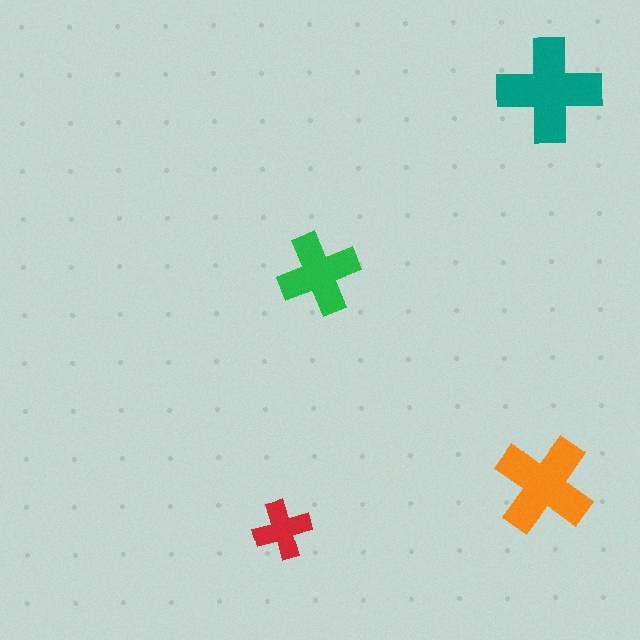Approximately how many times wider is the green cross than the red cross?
About 1.5 times wider.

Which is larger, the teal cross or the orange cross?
The teal one.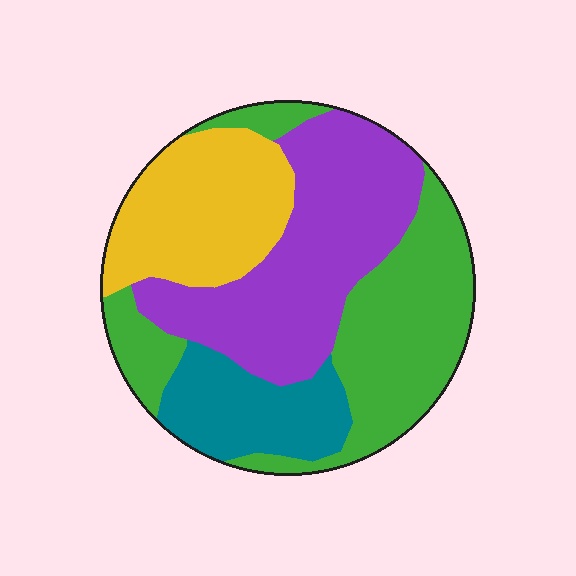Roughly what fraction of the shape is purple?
Purple covers 32% of the shape.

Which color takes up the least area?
Teal, at roughly 15%.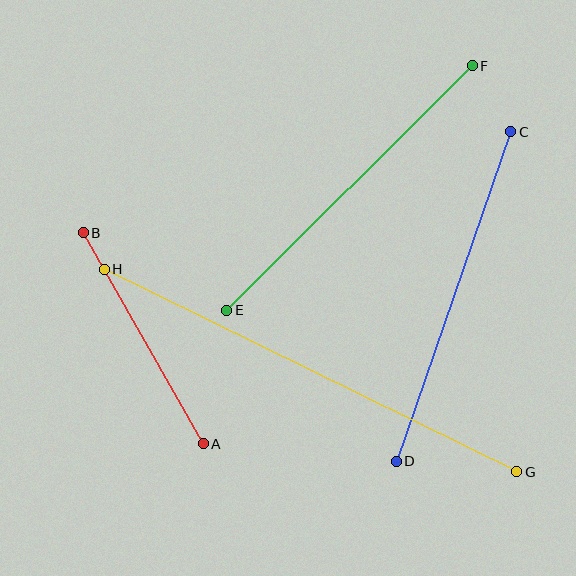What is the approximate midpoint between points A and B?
The midpoint is at approximately (143, 338) pixels.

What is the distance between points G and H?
The distance is approximately 459 pixels.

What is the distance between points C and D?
The distance is approximately 349 pixels.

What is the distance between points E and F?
The distance is approximately 346 pixels.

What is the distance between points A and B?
The distance is approximately 243 pixels.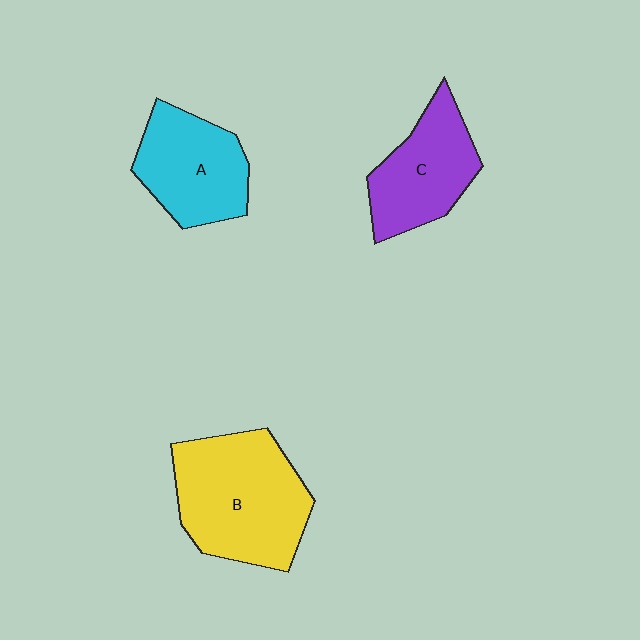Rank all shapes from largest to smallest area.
From largest to smallest: B (yellow), A (cyan), C (purple).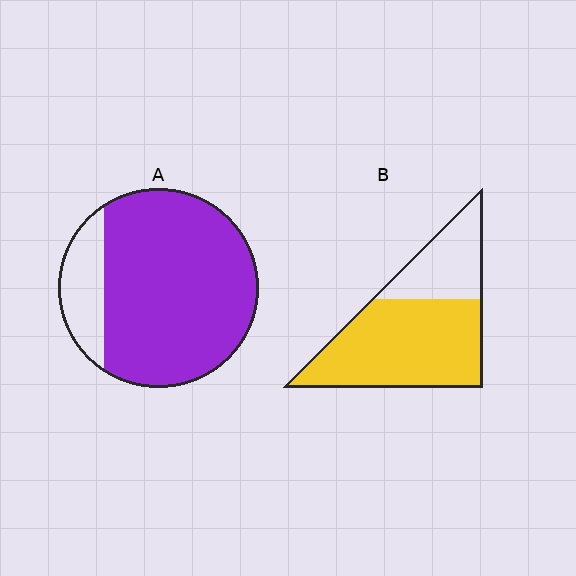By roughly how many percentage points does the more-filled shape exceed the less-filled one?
By roughly 15 percentage points (A over B).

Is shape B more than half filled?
Yes.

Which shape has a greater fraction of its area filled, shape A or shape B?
Shape A.